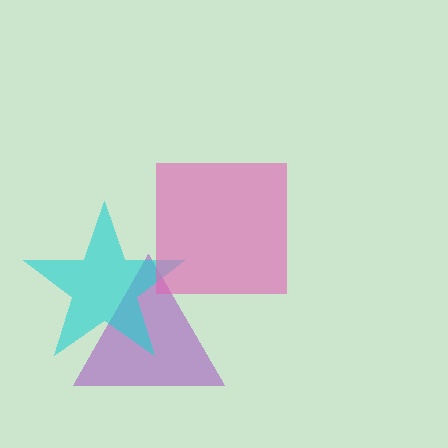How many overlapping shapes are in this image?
There are 3 overlapping shapes in the image.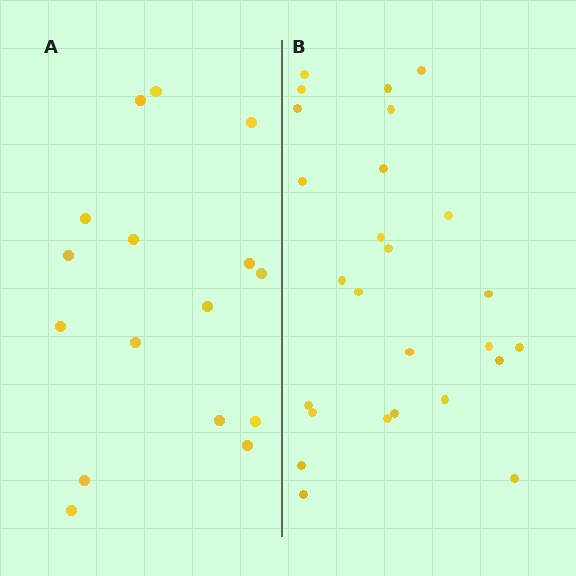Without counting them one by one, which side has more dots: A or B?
Region B (the right region) has more dots.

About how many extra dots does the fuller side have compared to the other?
Region B has roughly 10 or so more dots than region A.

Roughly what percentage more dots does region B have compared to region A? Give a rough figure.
About 60% more.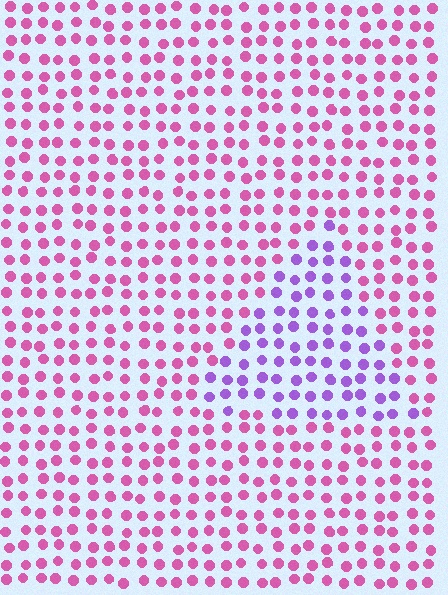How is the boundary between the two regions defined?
The boundary is defined purely by a slight shift in hue (about 47 degrees). Spacing, size, and orientation are identical on both sides.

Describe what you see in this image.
The image is filled with small pink elements in a uniform arrangement. A triangle-shaped region is visible where the elements are tinted to a slightly different hue, forming a subtle color boundary.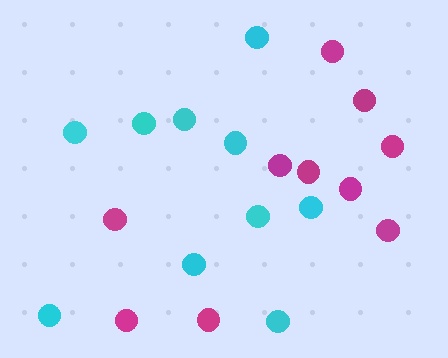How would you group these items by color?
There are 2 groups: one group of cyan circles (10) and one group of magenta circles (10).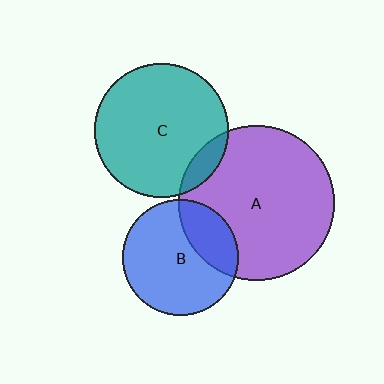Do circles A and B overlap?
Yes.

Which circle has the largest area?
Circle A (purple).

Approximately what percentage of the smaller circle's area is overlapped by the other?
Approximately 25%.